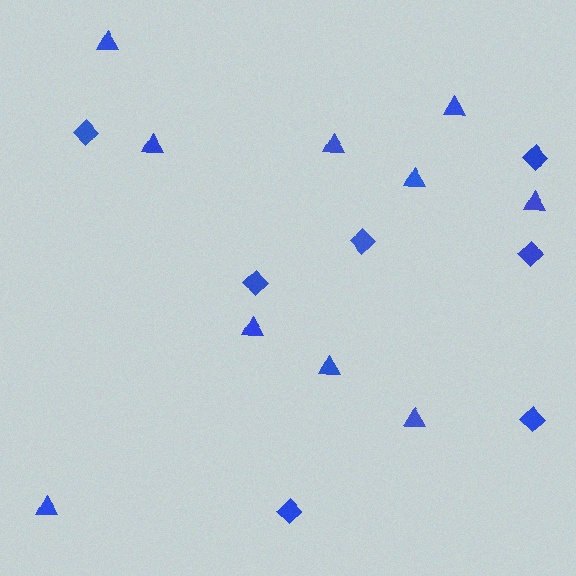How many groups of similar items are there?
There are 2 groups: one group of triangles (10) and one group of diamonds (7).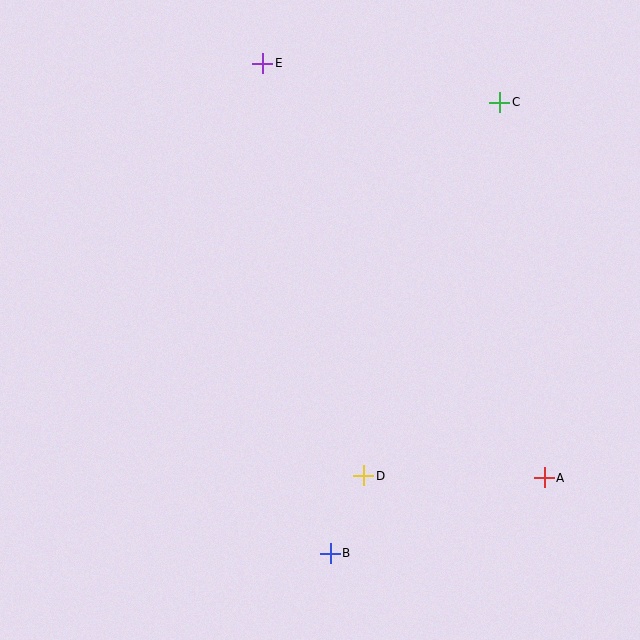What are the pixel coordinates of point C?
Point C is at (500, 102).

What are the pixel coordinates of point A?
Point A is at (544, 478).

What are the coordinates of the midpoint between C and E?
The midpoint between C and E is at (381, 83).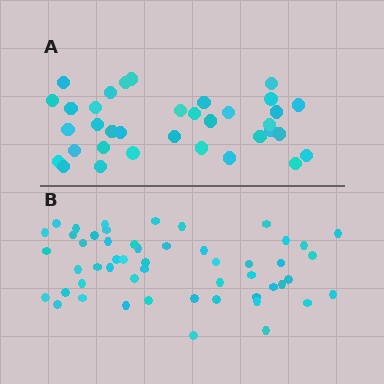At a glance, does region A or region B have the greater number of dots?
Region B (the bottom region) has more dots.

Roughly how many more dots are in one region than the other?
Region B has approximately 15 more dots than region A.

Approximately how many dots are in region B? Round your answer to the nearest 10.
About 50 dots. (The exact count is 52, which rounds to 50.)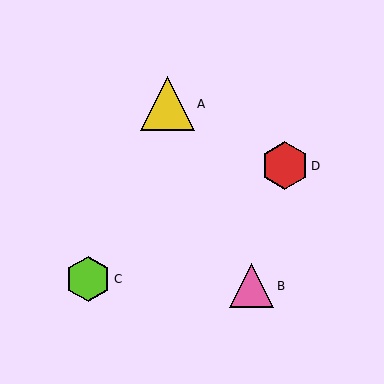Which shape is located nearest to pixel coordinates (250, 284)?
The pink triangle (labeled B) at (252, 286) is nearest to that location.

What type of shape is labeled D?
Shape D is a red hexagon.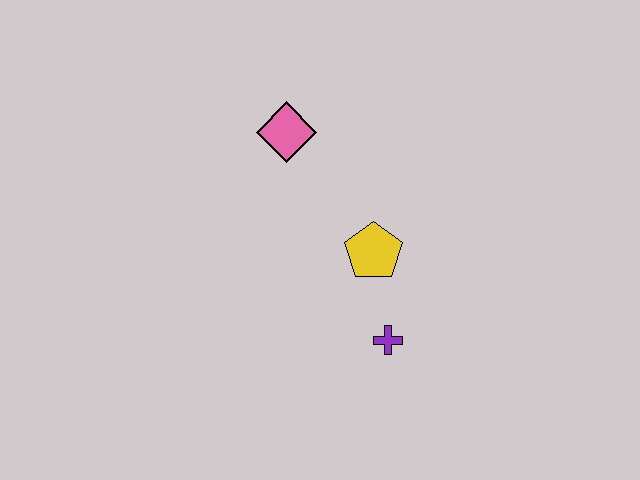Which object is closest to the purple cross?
The yellow pentagon is closest to the purple cross.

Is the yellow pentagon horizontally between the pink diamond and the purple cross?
Yes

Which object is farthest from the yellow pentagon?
The pink diamond is farthest from the yellow pentagon.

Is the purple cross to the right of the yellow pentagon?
Yes